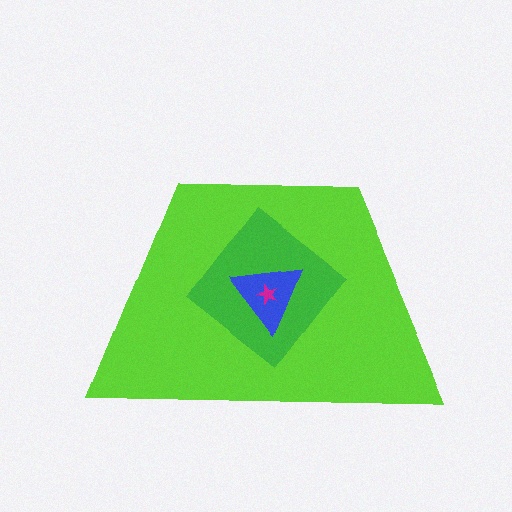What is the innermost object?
The magenta star.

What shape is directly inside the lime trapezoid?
The green diamond.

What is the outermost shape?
The lime trapezoid.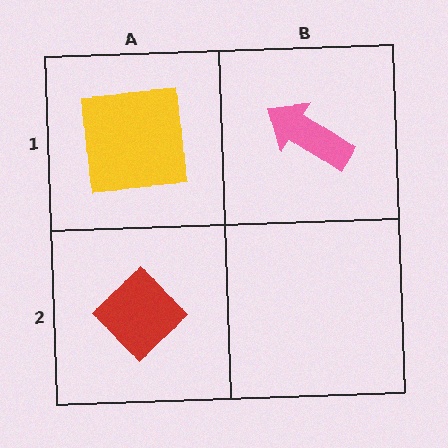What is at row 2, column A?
A red diamond.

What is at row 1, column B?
A pink arrow.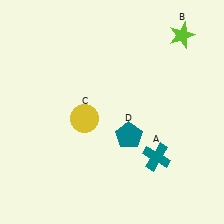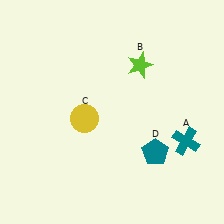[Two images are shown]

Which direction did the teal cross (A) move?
The teal cross (A) moved right.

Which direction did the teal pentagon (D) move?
The teal pentagon (D) moved right.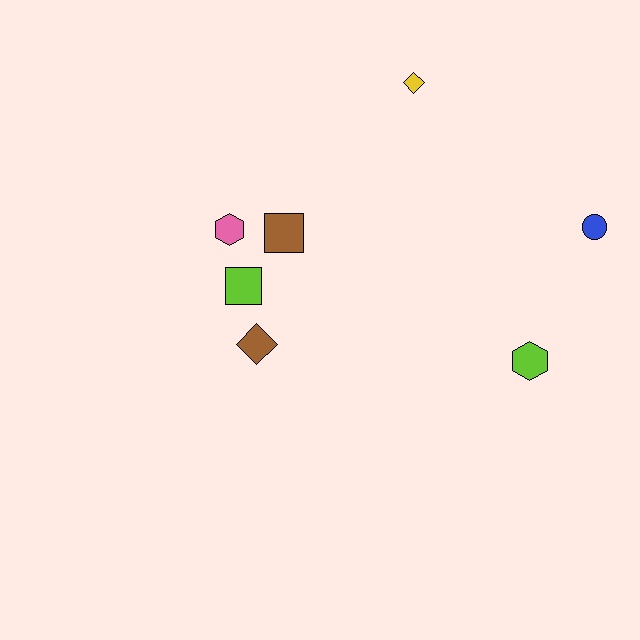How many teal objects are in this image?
There are no teal objects.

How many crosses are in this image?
There are no crosses.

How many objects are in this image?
There are 7 objects.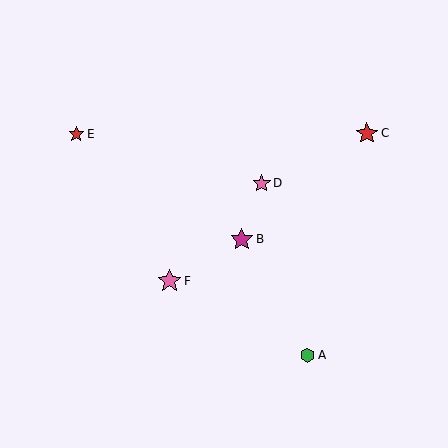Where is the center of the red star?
The center of the red star is at (367, 133).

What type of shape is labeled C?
Shape C is a red star.